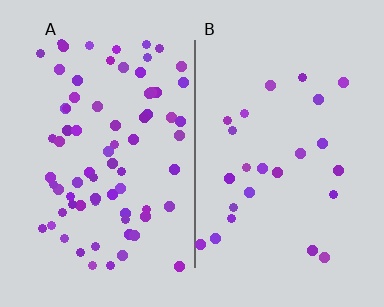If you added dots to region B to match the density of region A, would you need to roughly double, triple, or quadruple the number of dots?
Approximately triple.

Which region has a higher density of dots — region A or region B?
A (the left).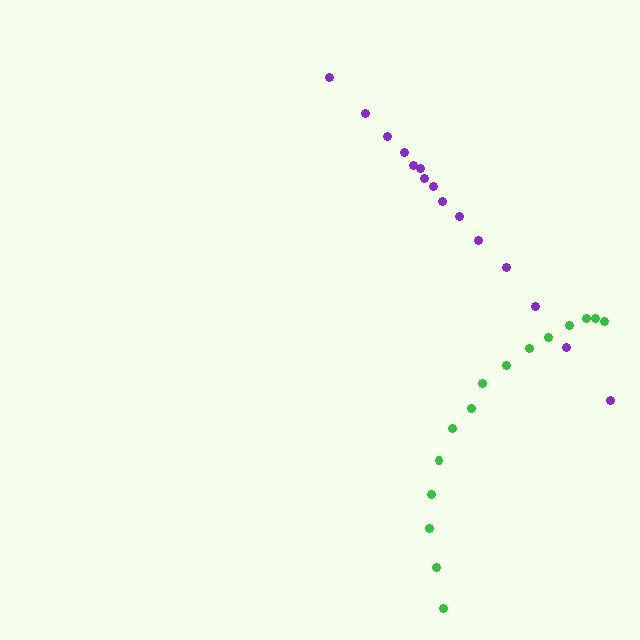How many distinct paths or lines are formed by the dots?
There are 2 distinct paths.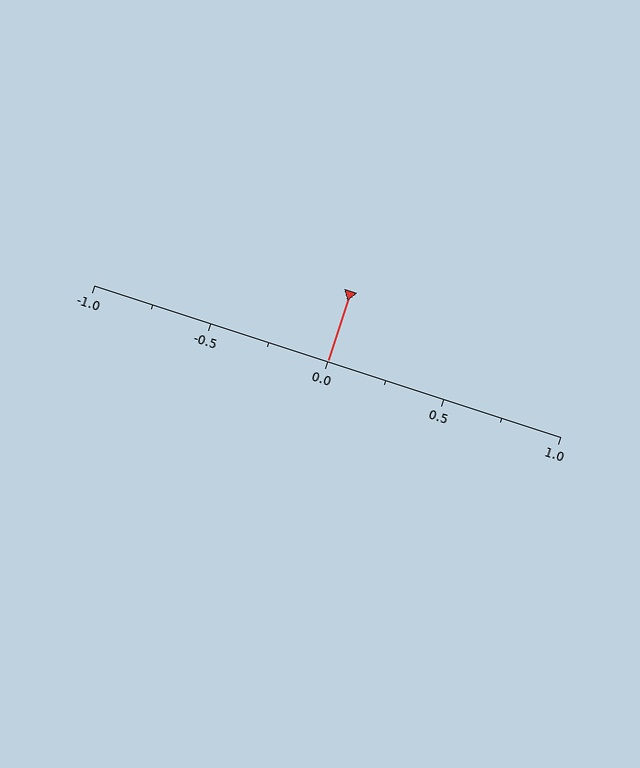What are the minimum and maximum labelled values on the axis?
The axis runs from -1.0 to 1.0.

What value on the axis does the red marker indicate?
The marker indicates approximately 0.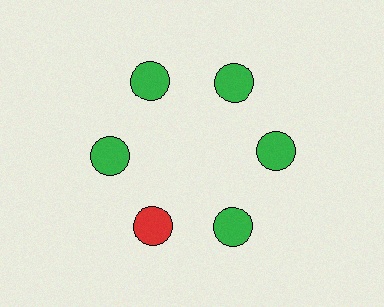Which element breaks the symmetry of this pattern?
The red circle at roughly the 7 o'clock position breaks the symmetry. All other shapes are green circles.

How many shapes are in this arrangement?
There are 6 shapes arranged in a ring pattern.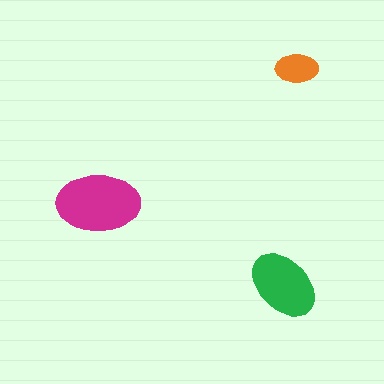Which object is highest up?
The orange ellipse is topmost.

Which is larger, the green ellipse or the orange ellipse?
The green one.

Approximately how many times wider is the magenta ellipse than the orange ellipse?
About 2 times wider.